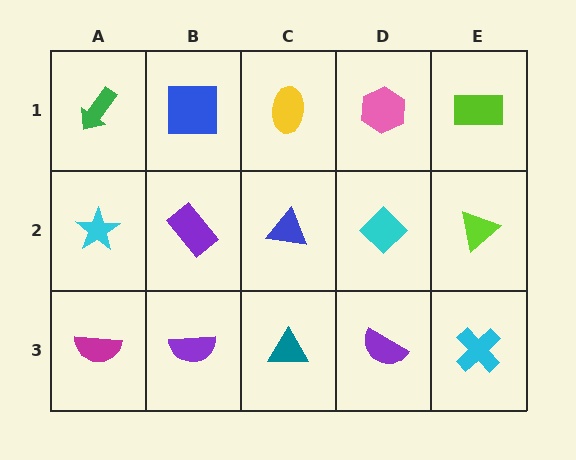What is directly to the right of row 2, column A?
A purple rectangle.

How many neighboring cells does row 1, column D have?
3.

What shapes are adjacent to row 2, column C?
A yellow ellipse (row 1, column C), a teal triangle (row 3, column C), a purple rectangle (row 2, column B), a cyan diamond (row 2, column D).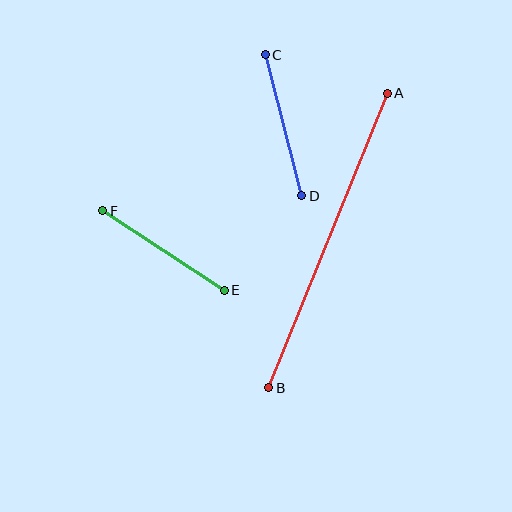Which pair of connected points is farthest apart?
Points A and B are farthest apart.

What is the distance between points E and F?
The distance is approximately 145 pixels.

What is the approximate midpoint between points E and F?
The midpoint is at approximately (164, 250) pixels.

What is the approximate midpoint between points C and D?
The midpoint is at approximately (283, 125) pixels.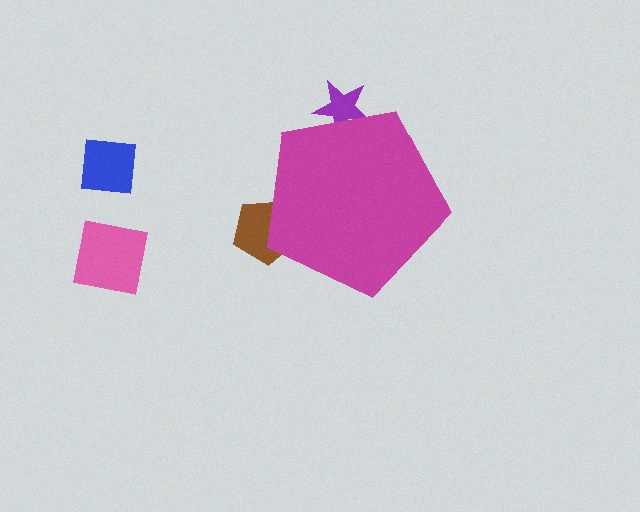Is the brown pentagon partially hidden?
Yes, the brown pentagon is partially hidden behind the magenta pentagon.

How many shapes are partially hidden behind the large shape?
2 shapes are partially hidden.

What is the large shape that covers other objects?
A magenta pentagon.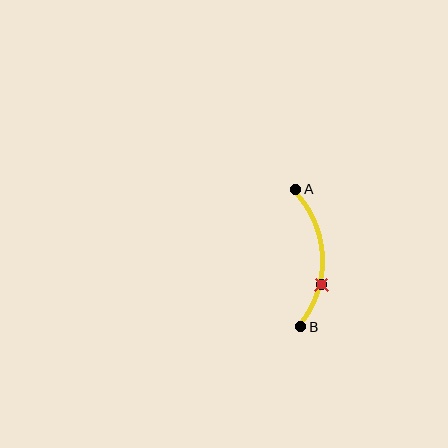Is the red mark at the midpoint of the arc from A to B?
No. The red mark lies on the arc but is closer to endpoint B. The arc midpoint would be at the point on the curve equidistant along the arc from both A and B.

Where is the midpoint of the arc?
The arc midpoint is the point on the curve farthest from the straight line joining A and B. It sits to the right of that line.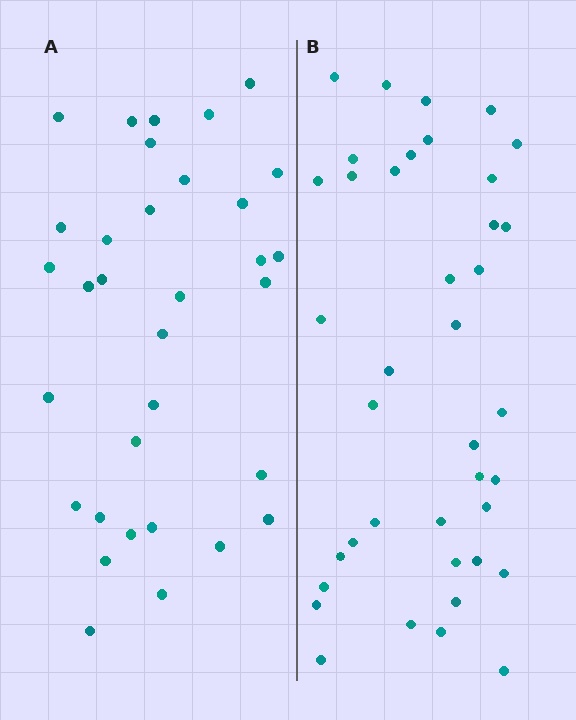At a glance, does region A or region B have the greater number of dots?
Region B (the right region) has more dots.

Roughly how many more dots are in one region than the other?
Region B has about 6 more dots than region A.